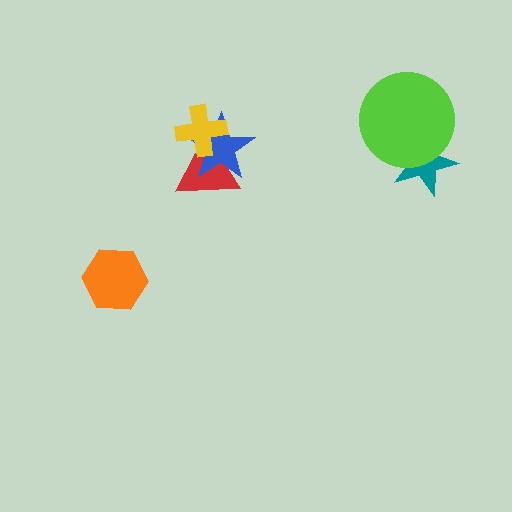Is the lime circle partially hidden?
No, no other shape covers it.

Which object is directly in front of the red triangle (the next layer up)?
The blue star is directly in front of the red triangle.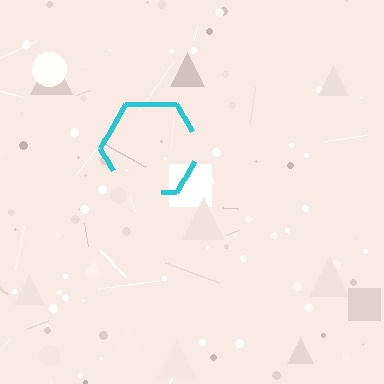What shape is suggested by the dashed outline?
The dashed outline suggests a hexagon.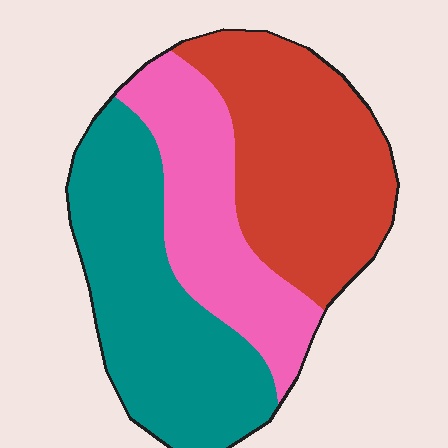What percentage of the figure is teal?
Teal covers 37% of the figure.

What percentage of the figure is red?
Red covers roughly 35% of the figure.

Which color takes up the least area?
Pink, at roughly 25%.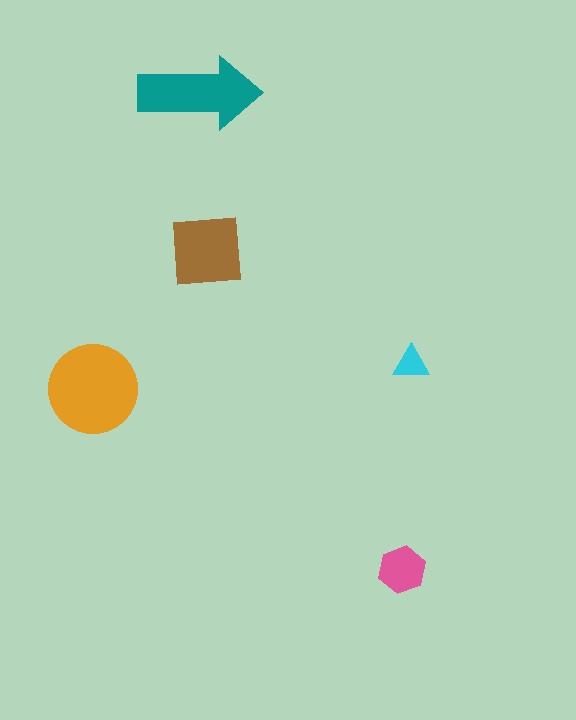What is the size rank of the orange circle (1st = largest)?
1st.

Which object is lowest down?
The pink hexagon is bottommost.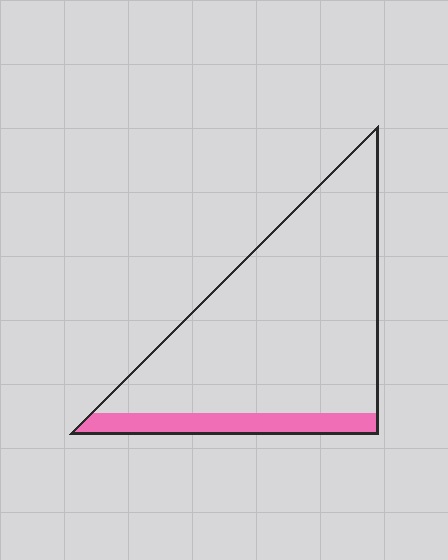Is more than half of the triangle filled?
No.